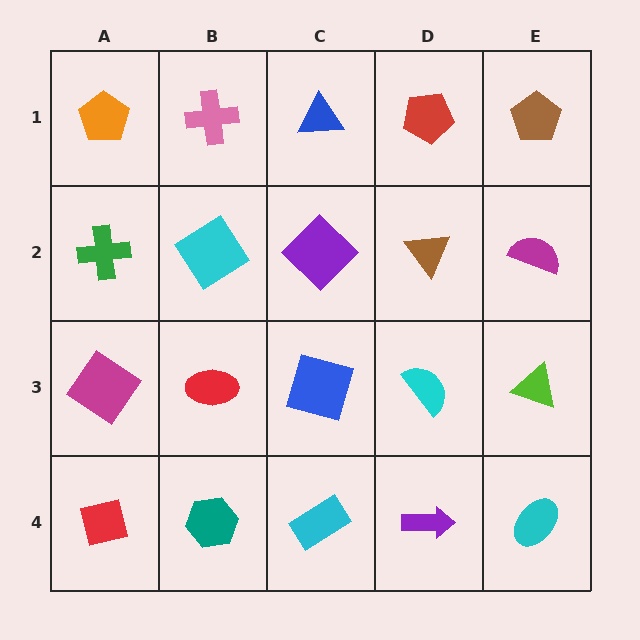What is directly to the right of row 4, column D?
A cyan ellipse.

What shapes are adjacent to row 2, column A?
An orange pentagon (row 1, column A), a magenta diamond (row 3, column A), a cyan diamond (row 2, column B).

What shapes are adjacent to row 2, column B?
A pink cross (row 1, column B), a red ellipse (row 3, column B), a green cross (row 2, column A), a purple diamond (row 2, column C).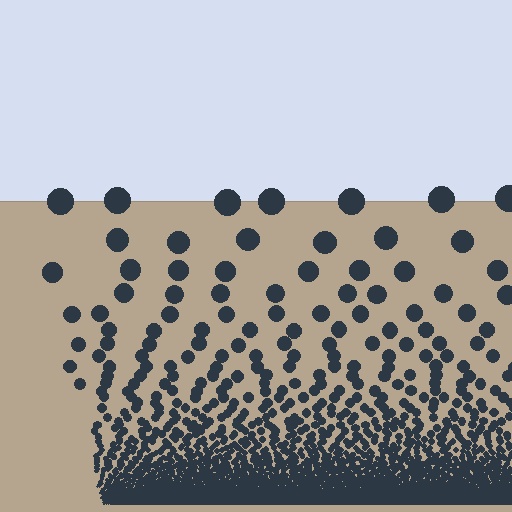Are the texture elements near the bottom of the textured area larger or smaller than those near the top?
Smaller. The gradient is inverted — elements near the bottom are smaller and denser.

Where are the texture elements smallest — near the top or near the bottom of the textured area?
Near the bottom.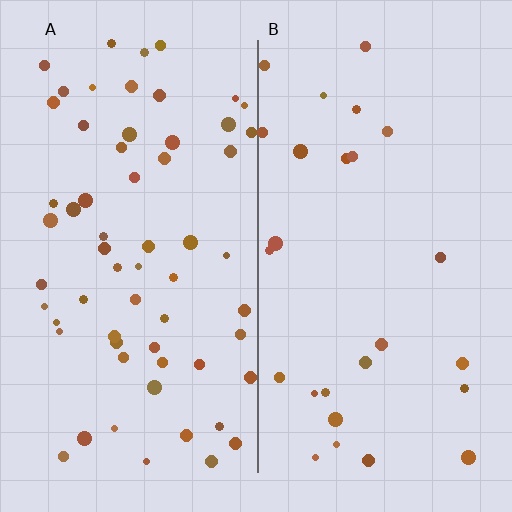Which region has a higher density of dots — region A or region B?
A (the left).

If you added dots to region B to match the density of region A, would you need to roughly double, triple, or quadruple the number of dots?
Approximately double.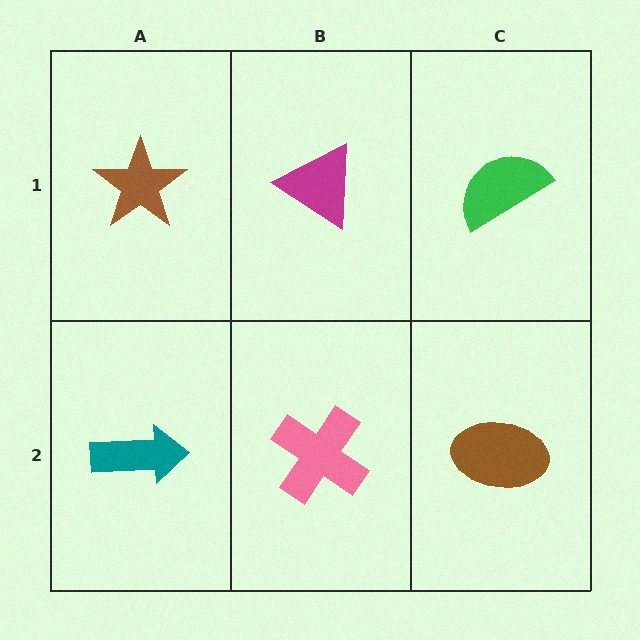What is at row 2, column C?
A brown ellipse.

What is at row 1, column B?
A magenta triangle.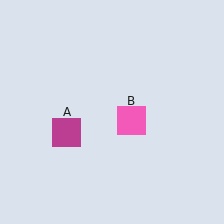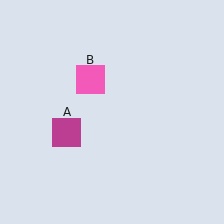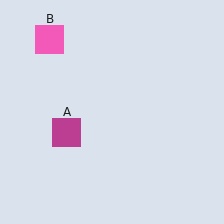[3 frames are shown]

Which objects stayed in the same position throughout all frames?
Magenta square (object A) remained stationary.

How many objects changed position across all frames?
1 object changed position: pink square (object B).